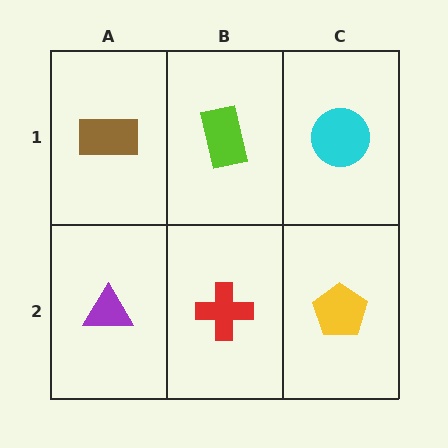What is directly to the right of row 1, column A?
A lime rectangle.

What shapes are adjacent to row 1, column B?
A red cross (row 2, column B), a brown rectangle (row 1, column A), a cyan circle (row 1, column C).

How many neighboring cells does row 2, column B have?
3.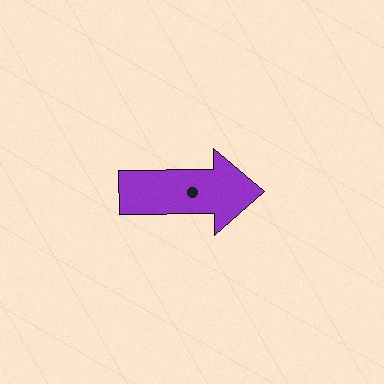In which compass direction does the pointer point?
East.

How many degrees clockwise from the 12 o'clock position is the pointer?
Approximately 89 degrees.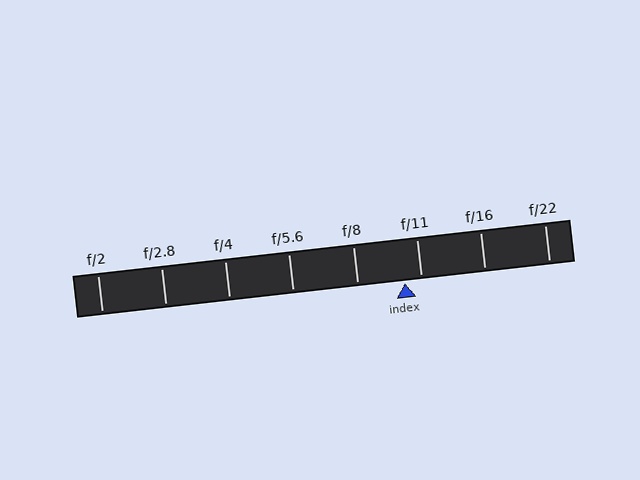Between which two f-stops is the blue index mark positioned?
The index mark is between f/8 and f/11.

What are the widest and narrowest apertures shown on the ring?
The widest aperture shown is f/2 and the narrowest is f/22.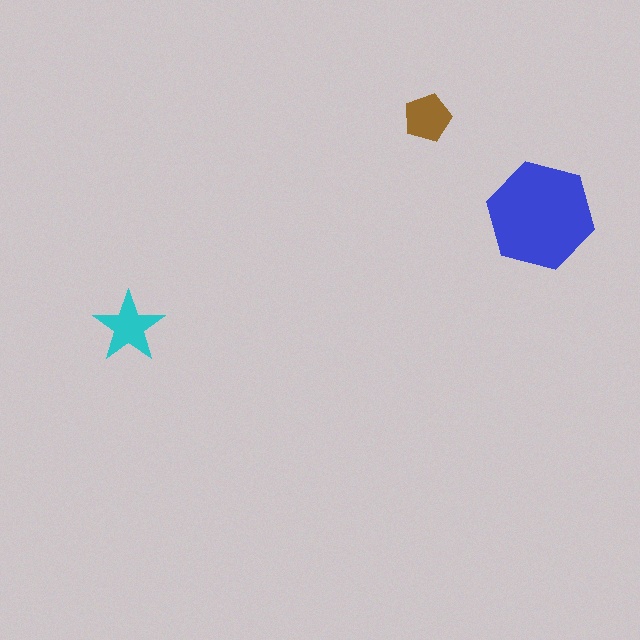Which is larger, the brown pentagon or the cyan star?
The cyan star.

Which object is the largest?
The blue hexagon.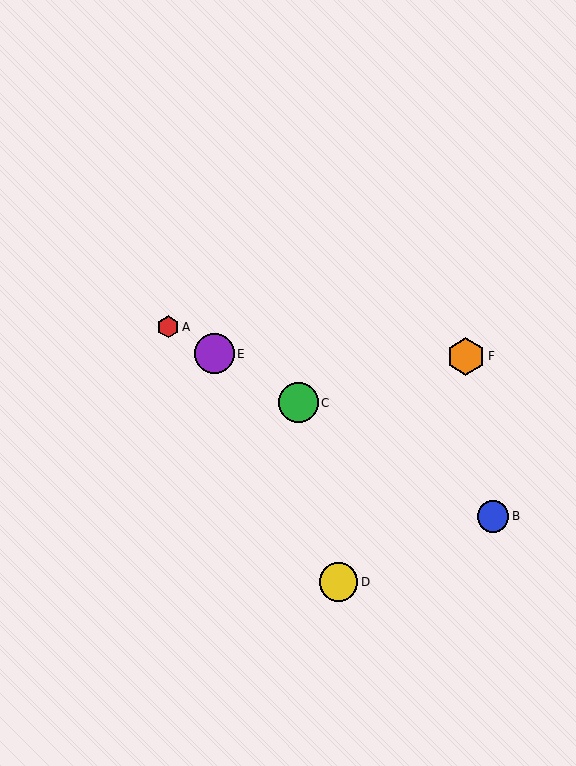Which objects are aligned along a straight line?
Objects A, B, C, E are aligned along a straight line.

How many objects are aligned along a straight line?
4 objects (A, B, C, E) are aligned along a straight line.